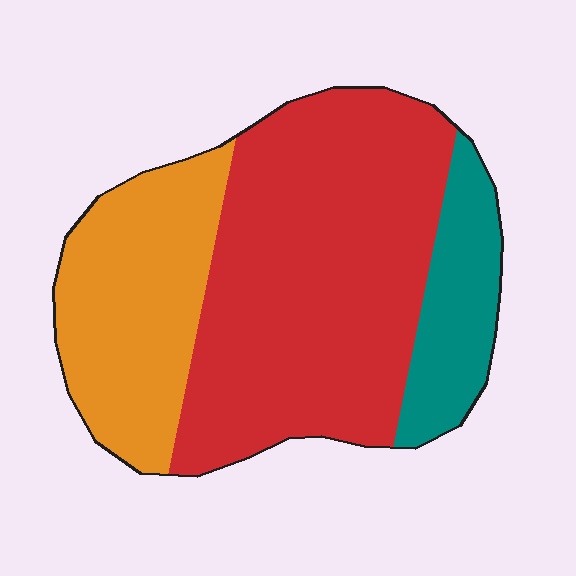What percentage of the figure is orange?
Orange takes up between a sixth and a third of the figure.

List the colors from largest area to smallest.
From largest to smallest: red, orange, teal.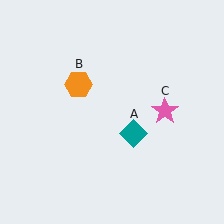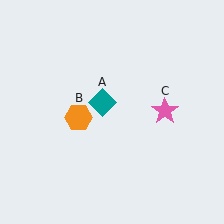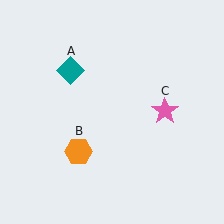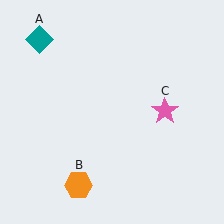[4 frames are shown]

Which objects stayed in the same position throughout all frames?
Pink star (object C) remained stationary.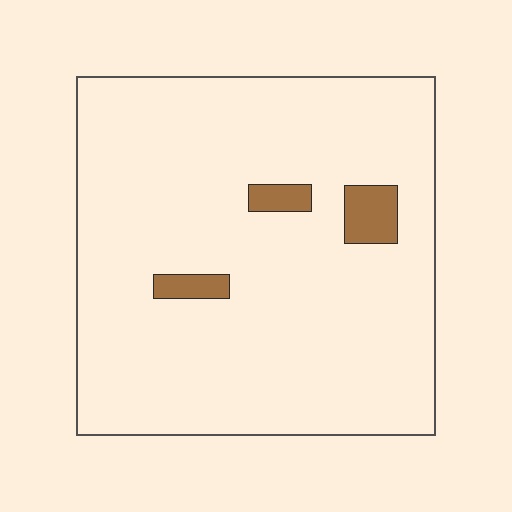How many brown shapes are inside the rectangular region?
3.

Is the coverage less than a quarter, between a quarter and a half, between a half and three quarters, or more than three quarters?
Less than a quarter.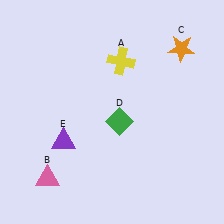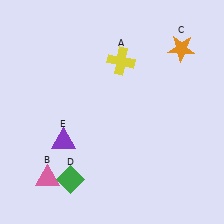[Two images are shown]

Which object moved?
The green diamond (D) moved down.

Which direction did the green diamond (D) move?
The green diamond (D) moved down.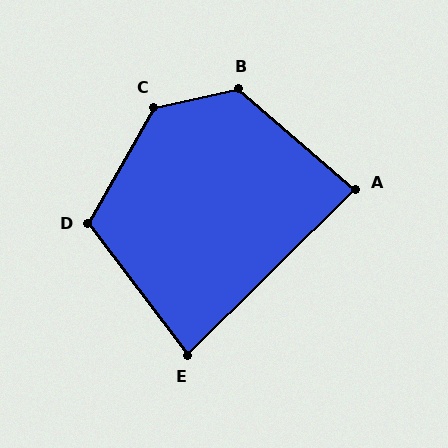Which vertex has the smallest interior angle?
E, at approximately 83 degrees.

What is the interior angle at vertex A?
Approximately 85 degrees (approximately right).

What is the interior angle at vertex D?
Approximately 113 degrees (obtuse).